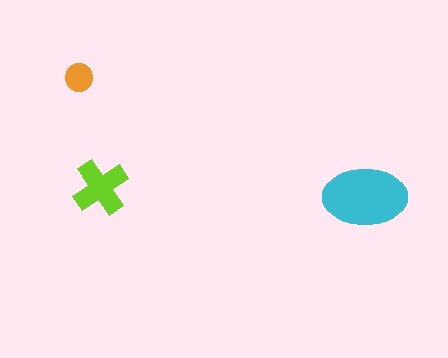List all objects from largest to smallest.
The cyan ellipse, the lime cross, the orange circle.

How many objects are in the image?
There are 3 objects in the image.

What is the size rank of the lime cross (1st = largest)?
2nd.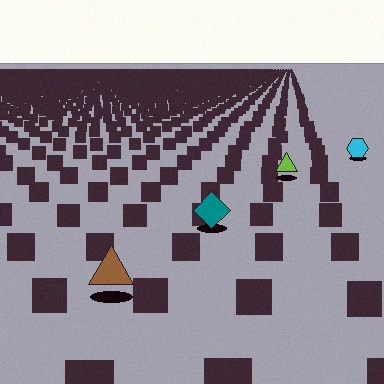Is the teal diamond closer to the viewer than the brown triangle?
No. The brown triangle is closer — you can tell from the texture gradient: the ground texture is coarser near it.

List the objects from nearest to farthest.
From nearest to farthest: the brown triangle, the teal diamond, the lime triangle, the cyan hexagon.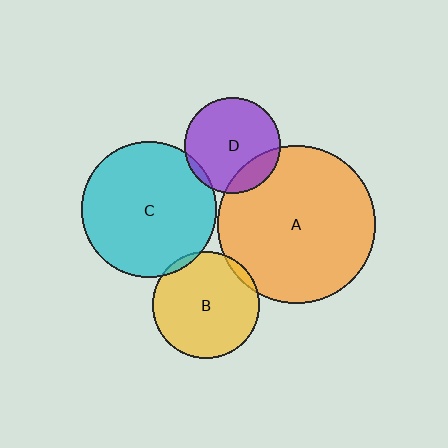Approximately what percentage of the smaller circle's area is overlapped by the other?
Approximately 5%.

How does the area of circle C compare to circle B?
Approximately 1.6 times.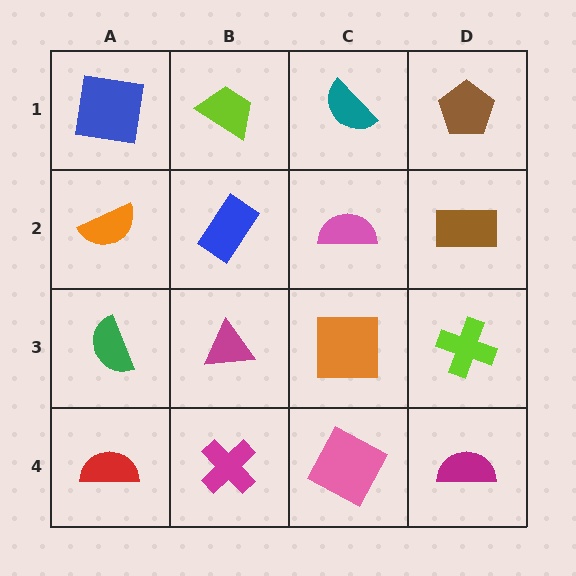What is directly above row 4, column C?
An orange square.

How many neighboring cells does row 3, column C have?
4.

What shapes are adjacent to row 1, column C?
A pink semicircle (row 2, column C), a lime trapezoid (row 1, column B), a brown pentagon (row 1, column D).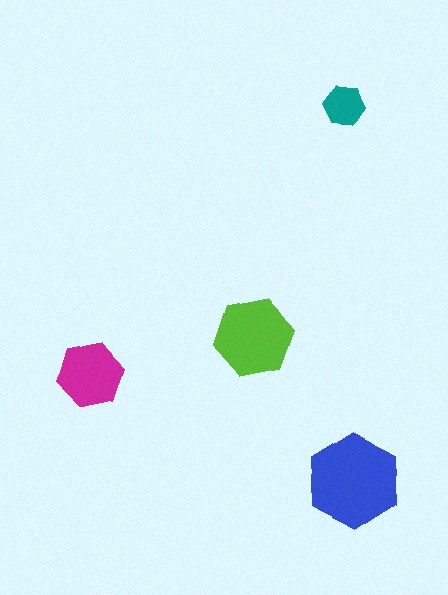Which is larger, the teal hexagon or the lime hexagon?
The lime one.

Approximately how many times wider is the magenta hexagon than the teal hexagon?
About 1.5 times wider.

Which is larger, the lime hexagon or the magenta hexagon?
The lime one.